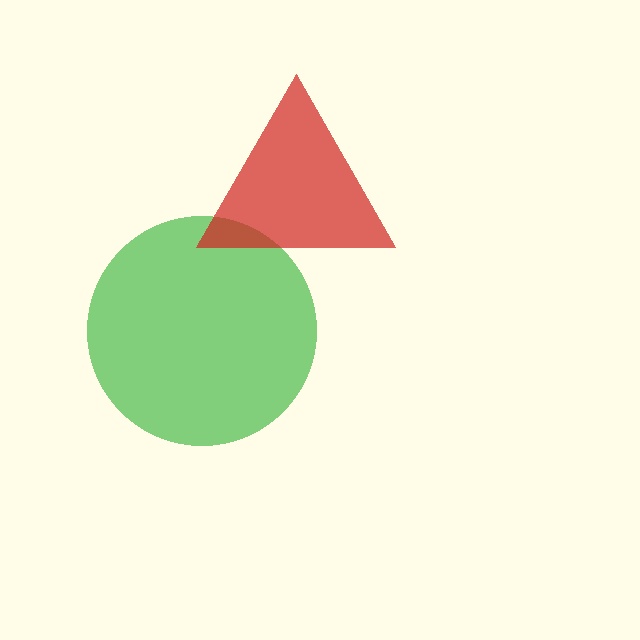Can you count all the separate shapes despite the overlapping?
Yes, there are 2 separate shapes.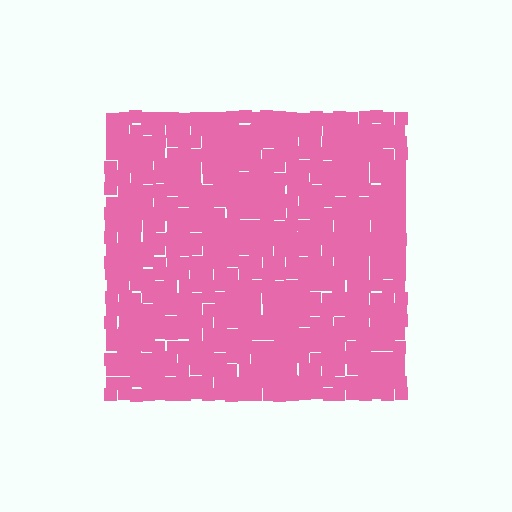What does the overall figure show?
The overall figure shows a square.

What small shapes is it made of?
It is made of small squares.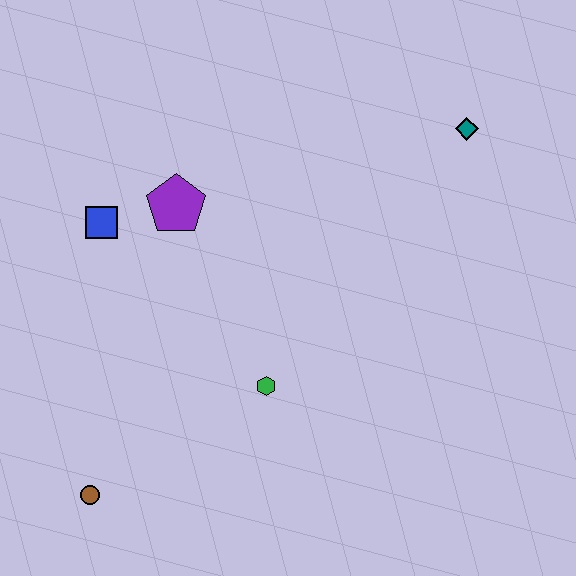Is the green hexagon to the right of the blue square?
Yes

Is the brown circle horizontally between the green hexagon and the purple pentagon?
No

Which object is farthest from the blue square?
The teal diamond is farthest from the blue square.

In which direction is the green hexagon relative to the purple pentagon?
The green hexagon is below the purple pentagon.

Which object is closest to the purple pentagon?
The blue square is closest to the purple pentagon.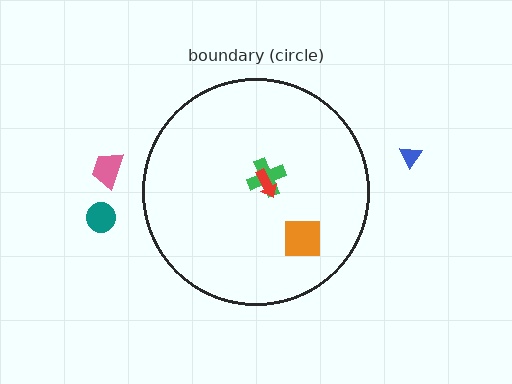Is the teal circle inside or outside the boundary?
Outside.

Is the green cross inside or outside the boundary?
Inside.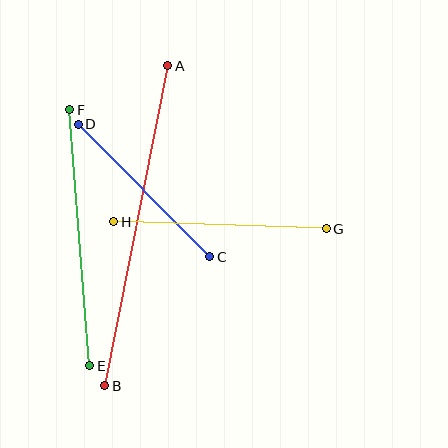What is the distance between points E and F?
The distance is approximately 257 pixels.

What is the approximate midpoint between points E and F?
The midpoint is at approximately (80, 238) pixels.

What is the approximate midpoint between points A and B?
The midpoint is at approximately (136, 226) pixels.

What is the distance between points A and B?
The distance is approximately 326 pixels.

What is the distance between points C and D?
The distance is approximately 187 pixels.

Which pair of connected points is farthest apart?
Points A and B are farthest apart.